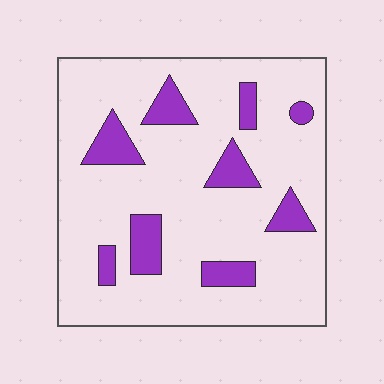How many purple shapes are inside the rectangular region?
9.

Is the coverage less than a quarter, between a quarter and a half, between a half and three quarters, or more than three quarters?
Less than a quarter.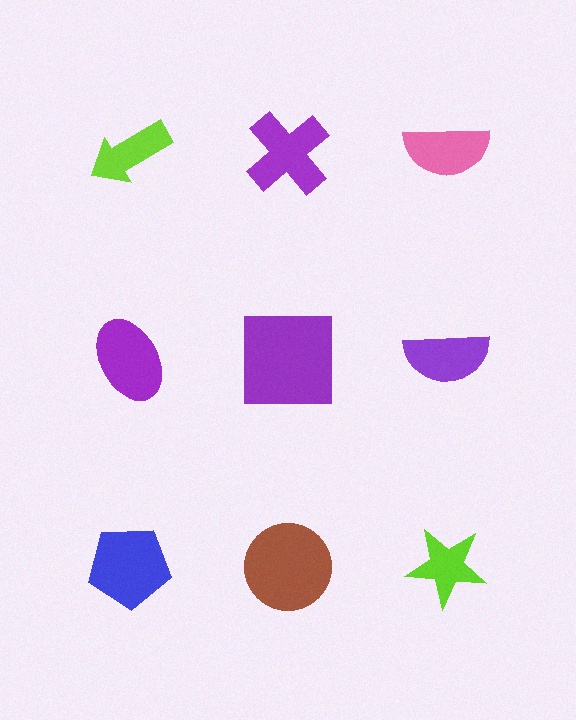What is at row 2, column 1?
A purple ellipse.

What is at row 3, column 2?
A brown circle.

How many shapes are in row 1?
3 shapes.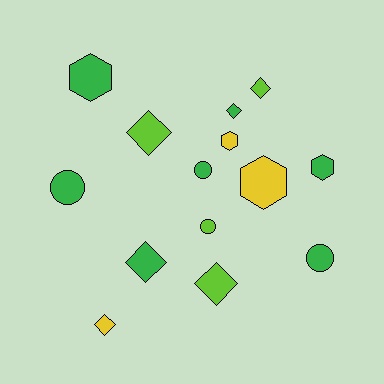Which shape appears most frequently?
Diamond, with 6 objects.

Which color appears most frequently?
Green, with 7 objects.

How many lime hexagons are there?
There are no lime hexagons.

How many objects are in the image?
There are 14 objects.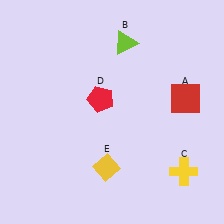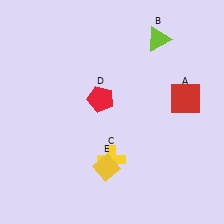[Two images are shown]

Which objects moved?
The objects that moved are: the lime triangle (B), the yellow cross (C).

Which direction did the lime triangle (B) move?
The lime triangle (B) moved right.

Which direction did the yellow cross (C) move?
The yellow cross (C) moved left.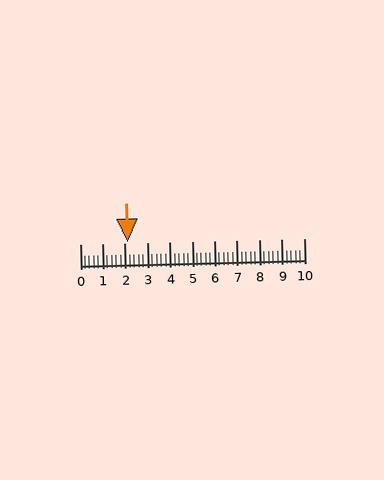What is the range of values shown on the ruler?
The ruler shows values from 0 to 10.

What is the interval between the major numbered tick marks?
The major tick marks are spaced 1 units apart.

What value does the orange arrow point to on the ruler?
The orange arrow points to approximately 2.1.